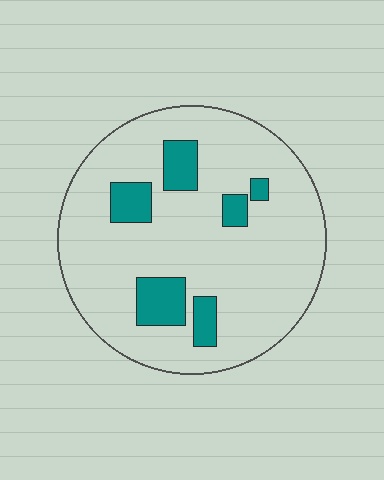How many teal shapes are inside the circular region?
6.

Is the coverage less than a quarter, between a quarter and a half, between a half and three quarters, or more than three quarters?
Less than a quarter.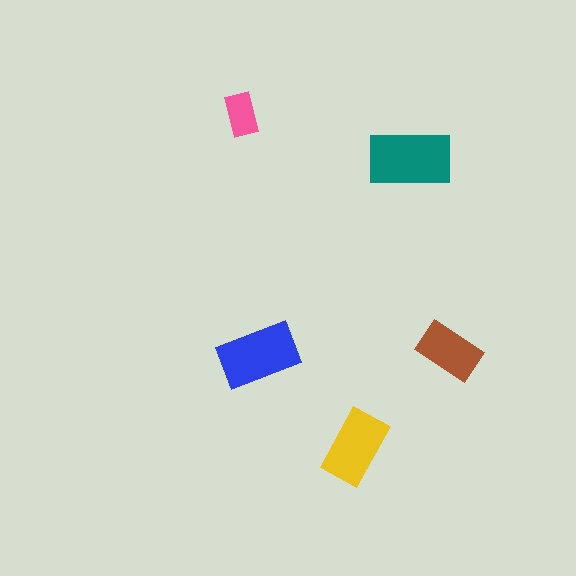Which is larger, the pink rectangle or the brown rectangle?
The brown one.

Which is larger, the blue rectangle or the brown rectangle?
The blue one.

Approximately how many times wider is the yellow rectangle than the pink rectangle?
About 1.5 times wider.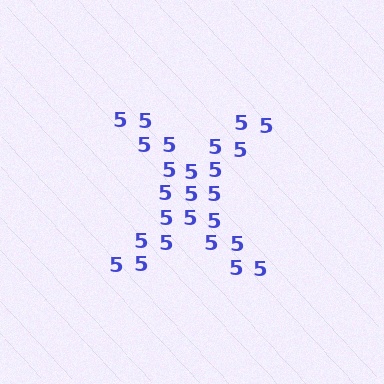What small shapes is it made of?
It is made of small digit 5's.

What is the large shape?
The large shape is the letter X.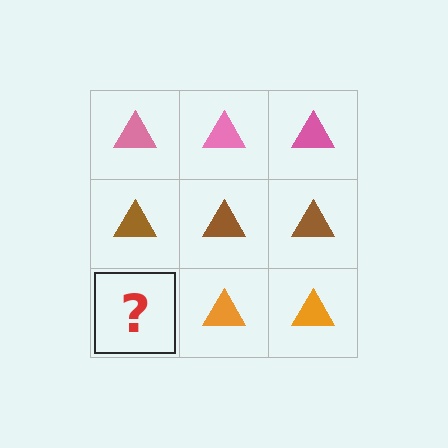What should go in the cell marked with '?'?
The missing cell should contain an orange triangle.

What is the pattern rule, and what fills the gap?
The rule is that each row has a consistent color. The gap should be filled with an orange triangle.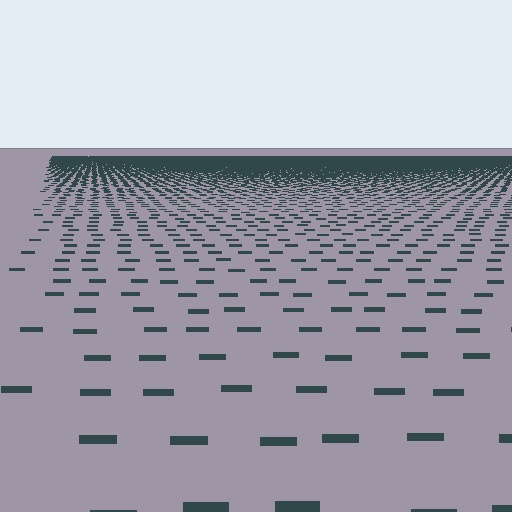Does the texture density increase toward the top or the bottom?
Density increases toward the top.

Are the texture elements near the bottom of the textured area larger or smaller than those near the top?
Larger. Near the bottom, elements are closer to the viewer and appear at a bigger on-screen size.